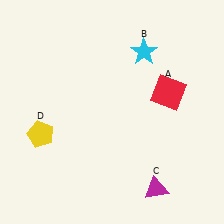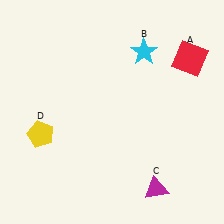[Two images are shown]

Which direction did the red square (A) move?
The red square (A) moved up.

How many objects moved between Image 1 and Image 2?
1 object moved between the two images.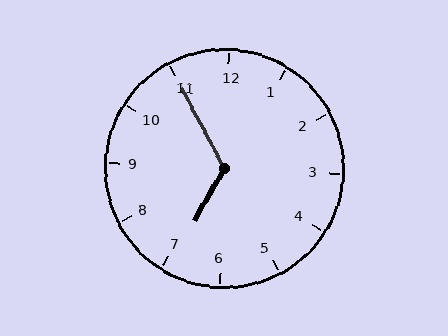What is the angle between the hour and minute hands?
Approximately 122 degrees.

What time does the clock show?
6:55.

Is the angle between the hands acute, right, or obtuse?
It is obtuse.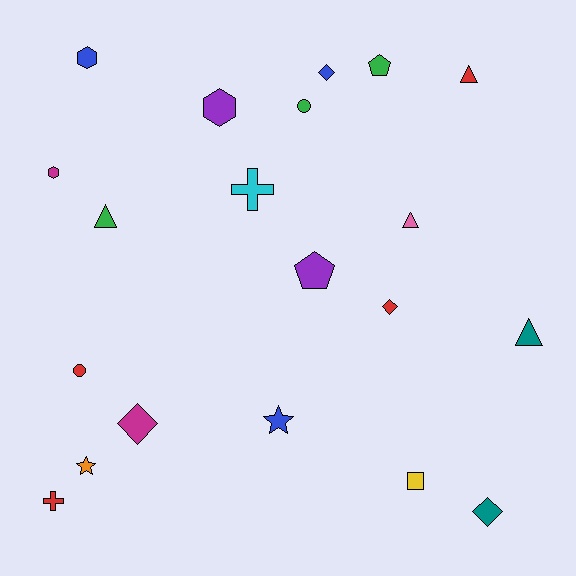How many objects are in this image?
There are 20 objects.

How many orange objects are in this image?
There is 1 orange object.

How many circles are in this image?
There are 2 circles.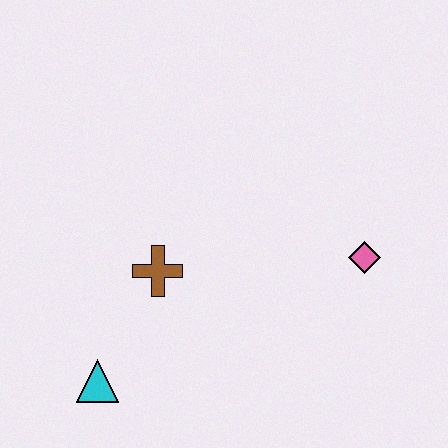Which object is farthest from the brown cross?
The pink diamond is farthest from the brown cross.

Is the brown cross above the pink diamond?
No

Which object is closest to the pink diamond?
The brown cross is closest to the pink diamond.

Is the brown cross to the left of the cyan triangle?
No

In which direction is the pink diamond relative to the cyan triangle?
The pink diamond is to the right of the cyan triangle.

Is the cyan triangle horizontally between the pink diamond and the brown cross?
No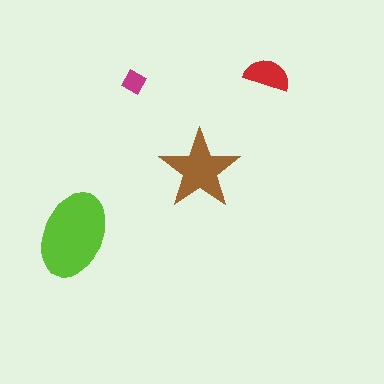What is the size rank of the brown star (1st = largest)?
2nd.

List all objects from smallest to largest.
The magenta diamond, the red semicircle, the brown star, the lime ellipse.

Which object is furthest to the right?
The red semicircle is rightmost.